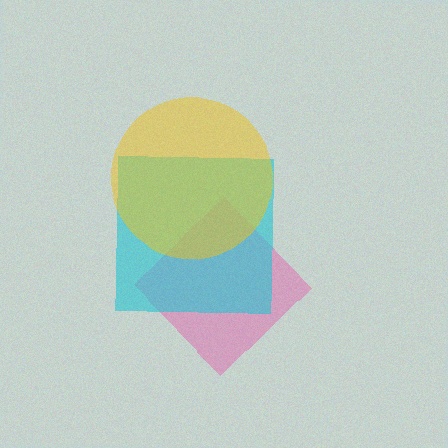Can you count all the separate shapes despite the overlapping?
Yes, there are 3 separate shapes.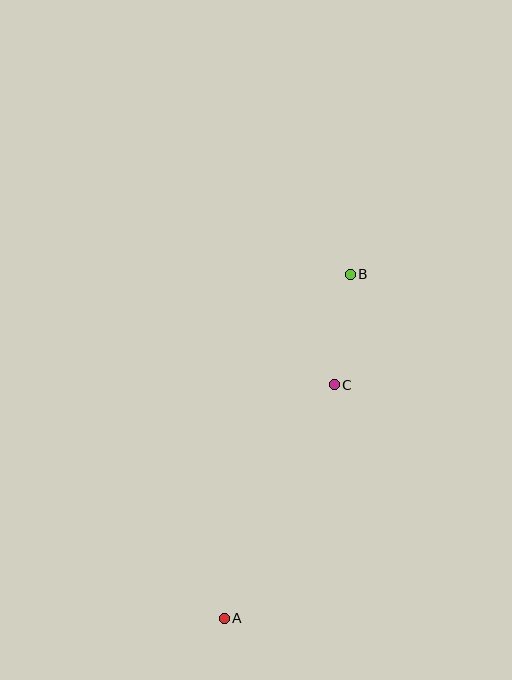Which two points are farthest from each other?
Points A and B are farthest from each other.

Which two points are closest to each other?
Points B and C are closest to each other.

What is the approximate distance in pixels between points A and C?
The distance between A and C is approximately 258 pixels.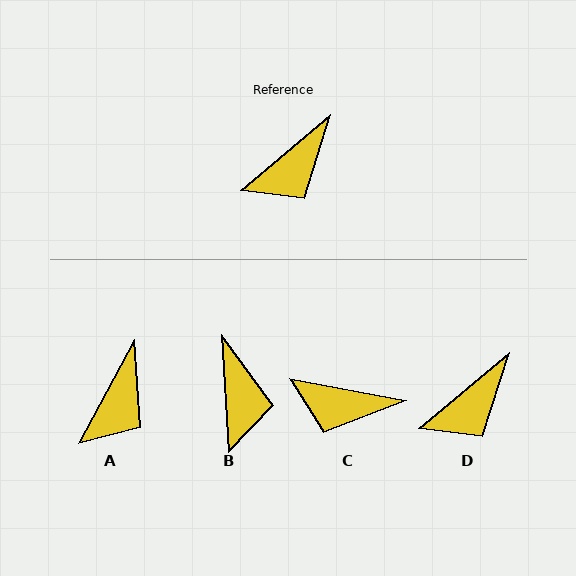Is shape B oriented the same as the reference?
No, it is off by about 54 degrees.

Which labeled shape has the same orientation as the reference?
D.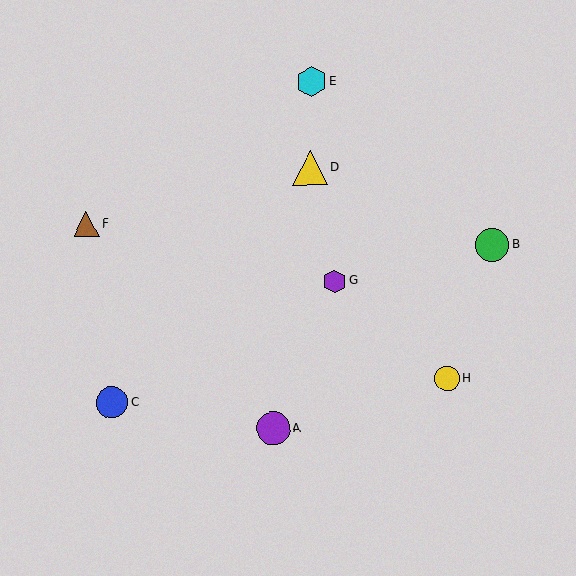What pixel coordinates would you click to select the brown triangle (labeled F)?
Click at (86, 224) to select the brown triangle F.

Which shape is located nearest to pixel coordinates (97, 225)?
The brown triangle (labeled F) at (86, 224) is nearest to that location.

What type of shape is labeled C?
Shape C is a blue circle.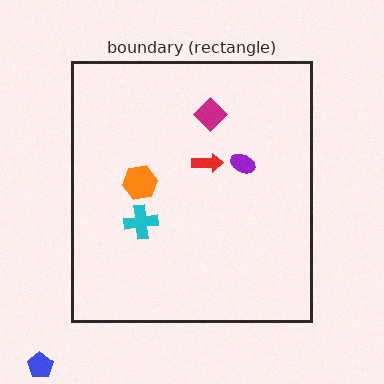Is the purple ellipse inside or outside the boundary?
Inside.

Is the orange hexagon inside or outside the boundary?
Inside.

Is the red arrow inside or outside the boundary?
Inside.